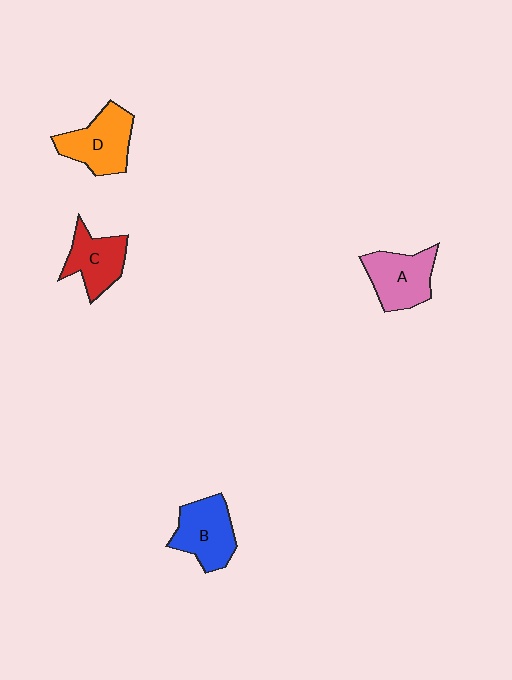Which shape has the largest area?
Shape D (orange).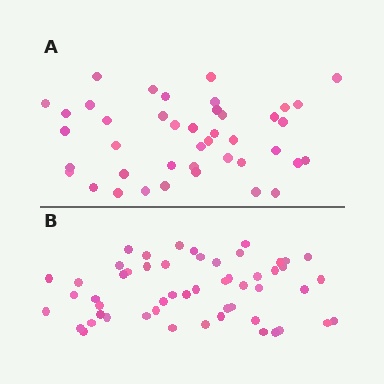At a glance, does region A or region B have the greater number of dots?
Region B (the bottom region) has more dots.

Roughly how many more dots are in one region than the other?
Region B has roughly 12 or so more dots than region A.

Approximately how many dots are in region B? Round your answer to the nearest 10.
About 50 dots. (The exact count is 53, which rounds to 50.)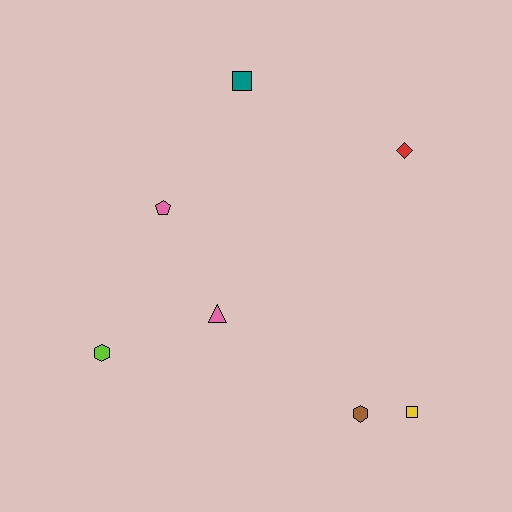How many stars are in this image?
There are no stars.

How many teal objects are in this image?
There is 1 teal object.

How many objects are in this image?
There are 7 objects.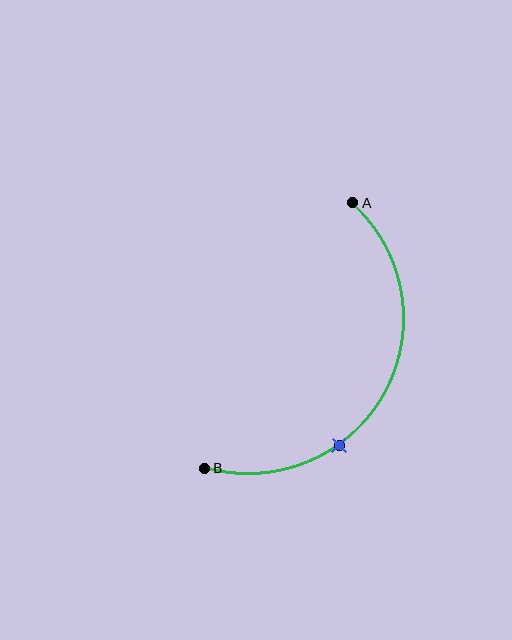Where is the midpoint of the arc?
The arc midpoint is the point on the curve farthest from the straight line joining A and B. It sits to the right of that line.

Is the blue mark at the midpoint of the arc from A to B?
No. The blue mark lies on the arc but is closer to endpoint B. The arc midpoint would be at the point on the curve equidistant along the arc from both A and B.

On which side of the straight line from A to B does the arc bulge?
The arc bulges to the right of the straight line connecting A and B.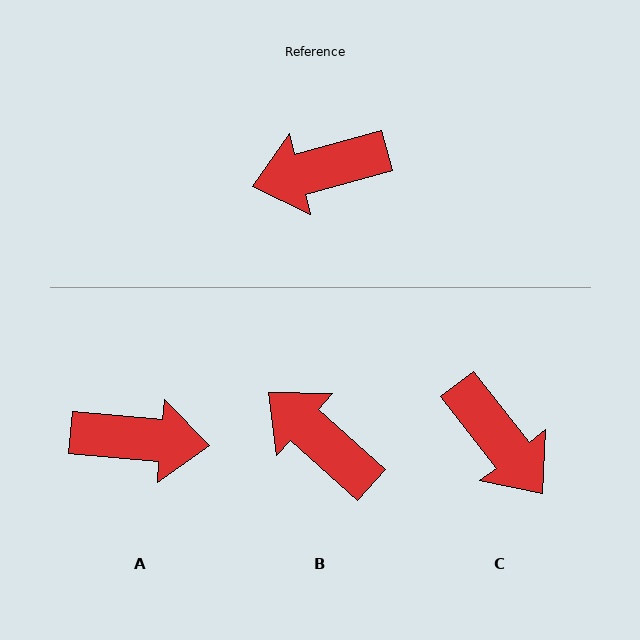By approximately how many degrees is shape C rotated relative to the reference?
Approximately 113 degrees counter-clockwise.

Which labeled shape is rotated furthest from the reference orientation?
A, about 160 degrees away.